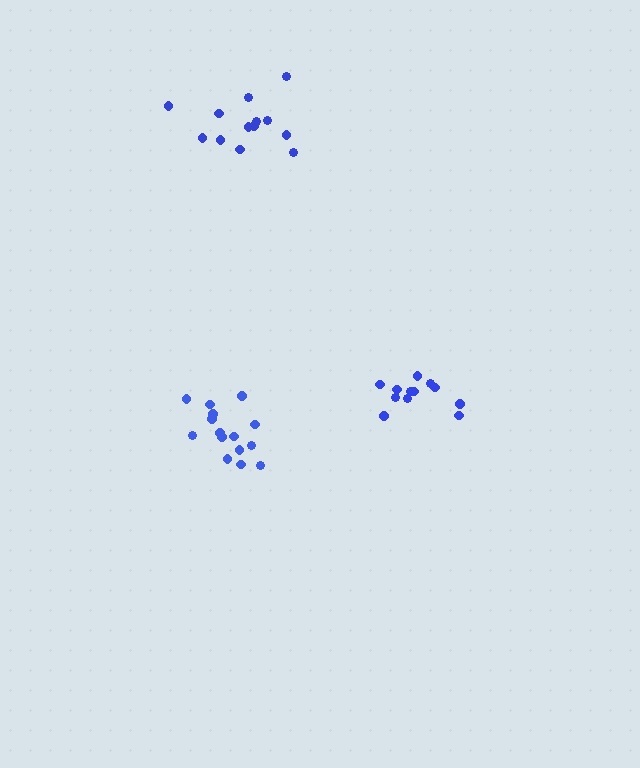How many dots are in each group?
Group 1: 15 dots, Group 2: 12 dots, Group 3: 13 dots (40 total).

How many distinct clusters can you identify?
There are 3 distinct clusters.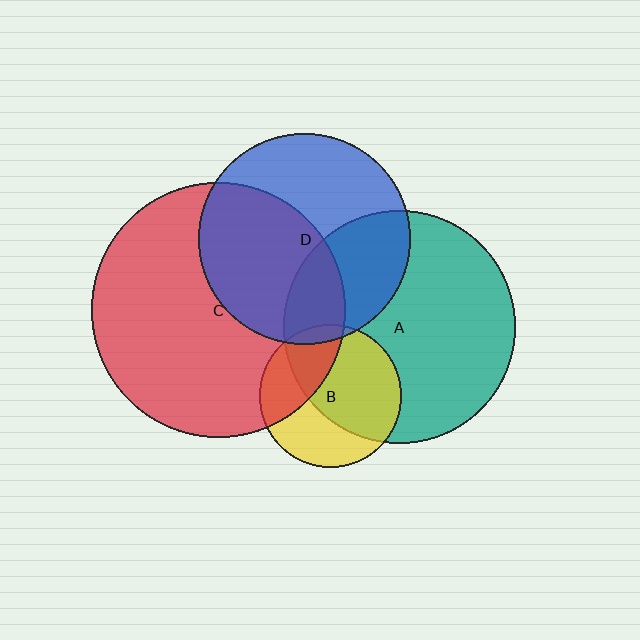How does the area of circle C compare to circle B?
Approximately 3.2 times.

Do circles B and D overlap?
Yes.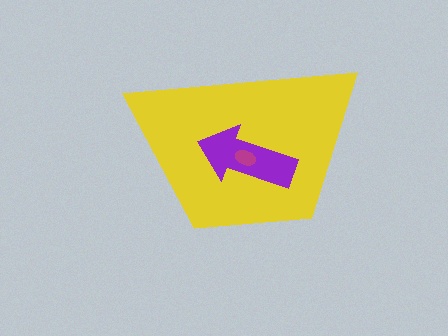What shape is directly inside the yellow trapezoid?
The purple arrow.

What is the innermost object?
The magenta ellipse.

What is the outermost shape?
The yellow trapezoid.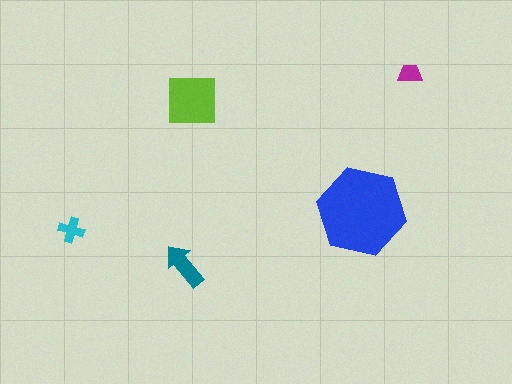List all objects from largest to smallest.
The blue hexagon, the lime square, the teal arrow, the cyan cross, the magenta trapezoid.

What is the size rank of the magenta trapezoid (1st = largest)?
5th.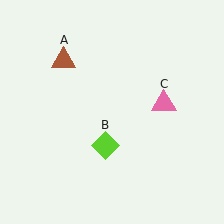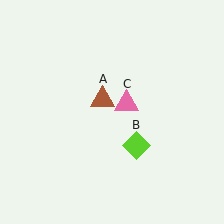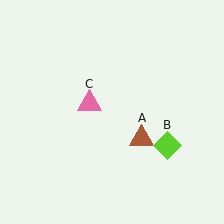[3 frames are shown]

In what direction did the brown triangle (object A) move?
The brown triangle (object A) moved down and to the right.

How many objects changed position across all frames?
3 objects changed position: brown triangle (object A), lime diamond (object B), pink triangle (object C).